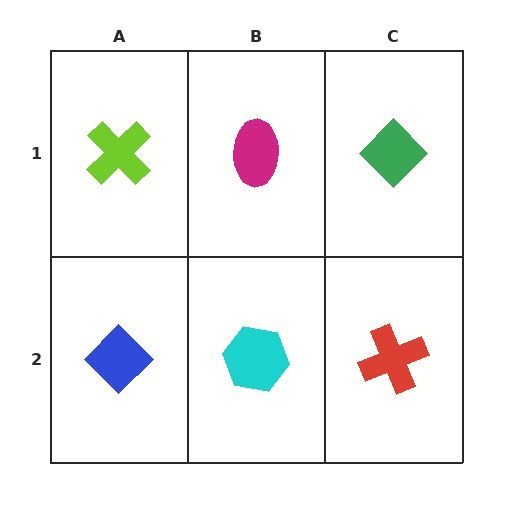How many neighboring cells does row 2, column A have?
2.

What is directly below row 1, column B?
A cyan hexagon.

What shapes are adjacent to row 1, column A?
A blue diamond (row 2, column A), a magenta ellipse (row 1, column B).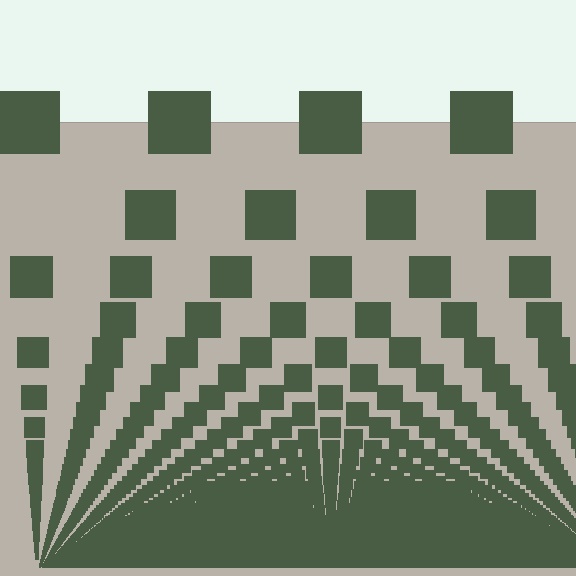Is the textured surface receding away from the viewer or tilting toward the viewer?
The surface appears to tilt toward the viewer. Texture elements get larger and sparser toward the top.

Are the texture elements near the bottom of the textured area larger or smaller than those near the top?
Smaller. The gradient is inverted — elements near the bottom are smaller and denser.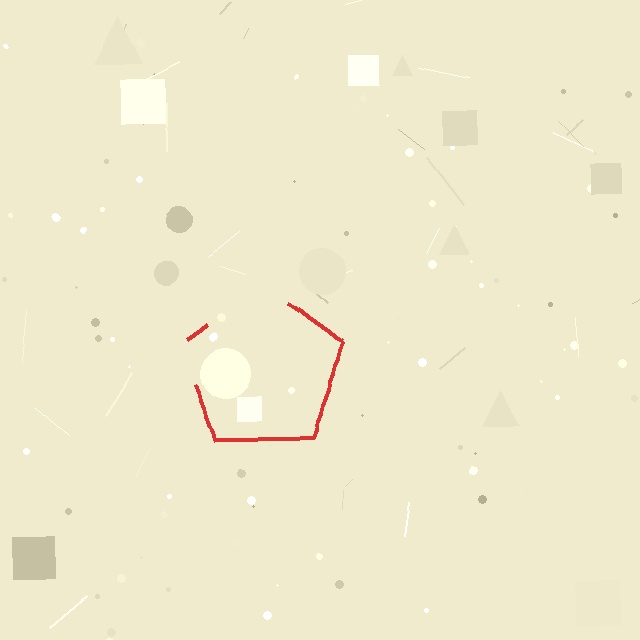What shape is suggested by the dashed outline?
The dashed outline suggests a pentagon.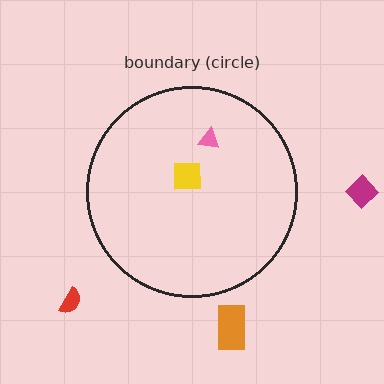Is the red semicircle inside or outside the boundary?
Outside.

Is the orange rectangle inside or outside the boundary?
Outside.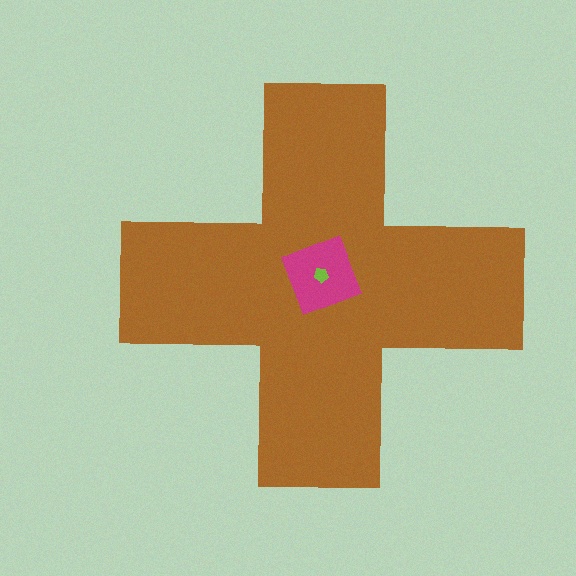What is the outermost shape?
The brown cross.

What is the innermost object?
The lime pentagon.